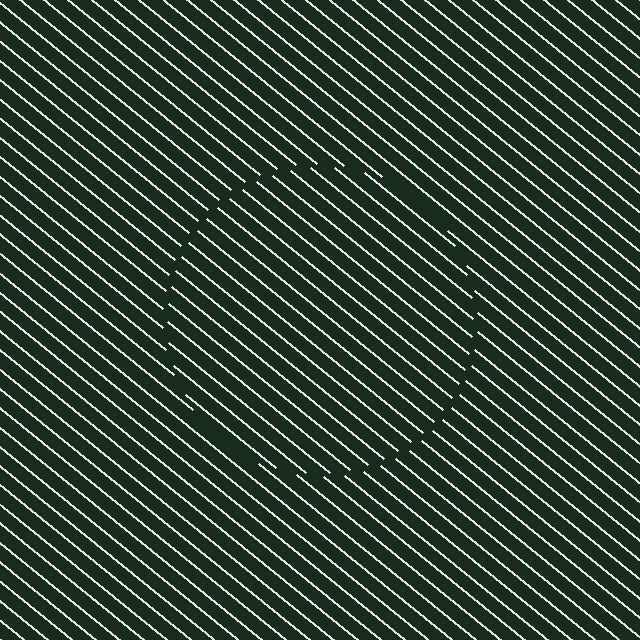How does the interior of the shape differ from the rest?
The interior of the shape contains the same grating, shifted by half a period — the contour is defined by the phase discontinuity where line-ends from the inner and outer gratings abut.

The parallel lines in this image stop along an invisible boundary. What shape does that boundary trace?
An illusory circle. The interior of the shape contains the same grating, shifted by half a period — the contour is defined by the phase discontinuity where line-ends from the inner and outer gratings abut.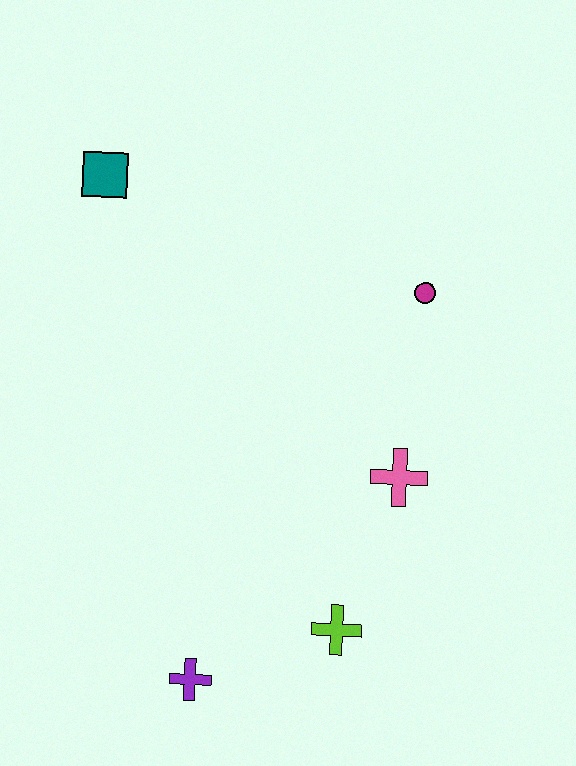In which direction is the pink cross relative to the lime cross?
The pink cross is above the lime cross.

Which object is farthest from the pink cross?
The teal square is farthest from the pink cross.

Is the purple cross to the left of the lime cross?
Yes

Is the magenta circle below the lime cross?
No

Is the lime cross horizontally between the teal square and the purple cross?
No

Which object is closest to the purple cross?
The lime cross is closest to the purple cross.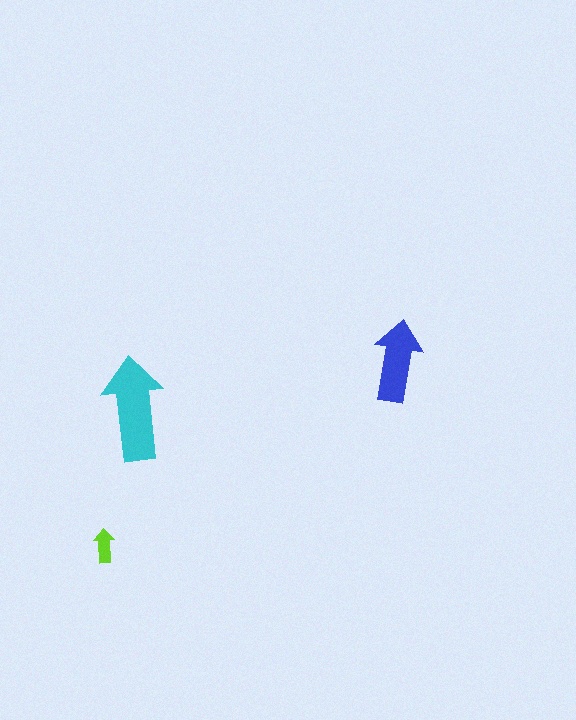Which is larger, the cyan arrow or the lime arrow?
The cyan one.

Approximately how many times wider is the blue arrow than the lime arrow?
About 2.5 times wider.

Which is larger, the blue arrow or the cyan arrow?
The cyan one.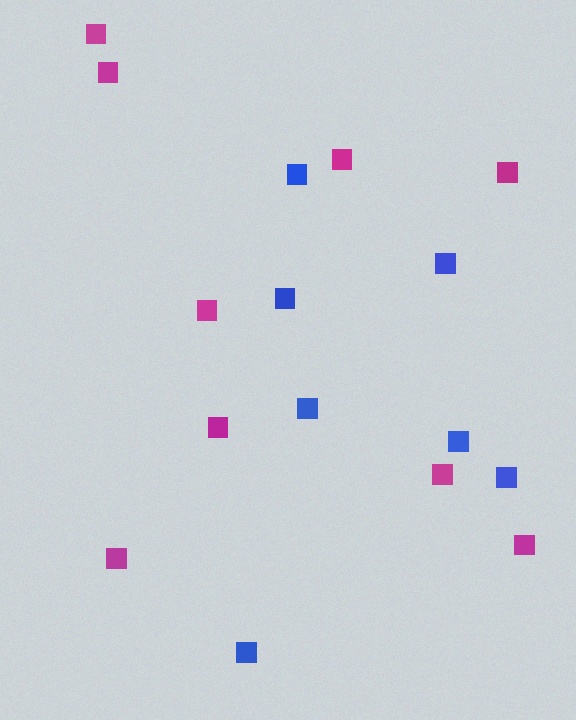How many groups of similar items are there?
There are 2 groups: one group of magenta squares (9) and one group of blue squares (7).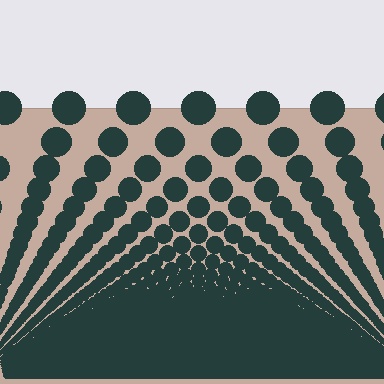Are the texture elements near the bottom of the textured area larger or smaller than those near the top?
Smaller. The gradient is inverted — elements near the bottom are smaller and denser.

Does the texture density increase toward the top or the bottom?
Density increases toward the bottom.